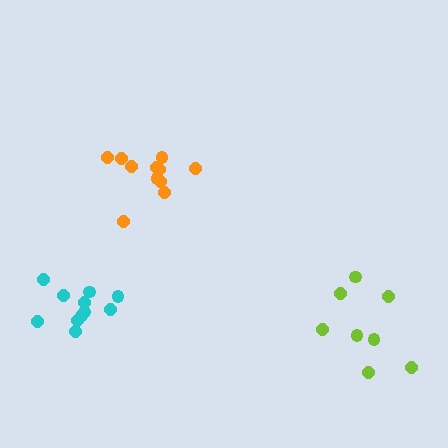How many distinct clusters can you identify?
There are 3 distinct clusters.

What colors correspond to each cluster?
The clusters are colored: orange, lime, cyan.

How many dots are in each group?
Group 1: 11 dots, Group 2: 8 dots, Group 3: 11 dots (30 total).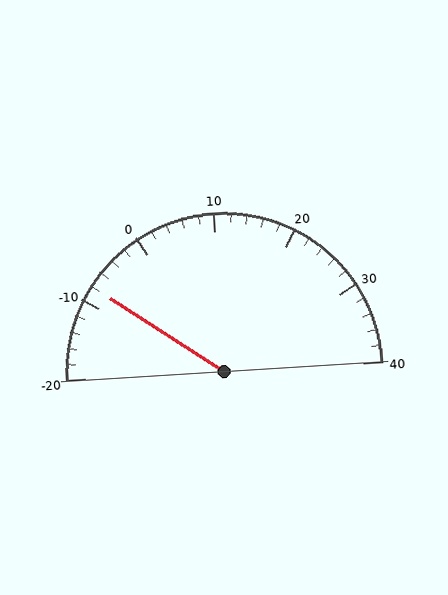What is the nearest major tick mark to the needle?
The nearest major tick mark is -10.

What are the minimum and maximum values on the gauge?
The gauge ranges from -20 to 40.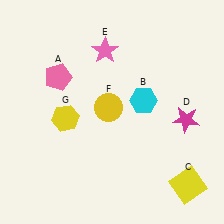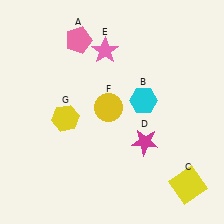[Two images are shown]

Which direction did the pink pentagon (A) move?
The pink pentagon (A) moved up.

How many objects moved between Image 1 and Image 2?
2 objects moved between the two images.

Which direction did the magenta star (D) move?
The magenta star (D) moved left.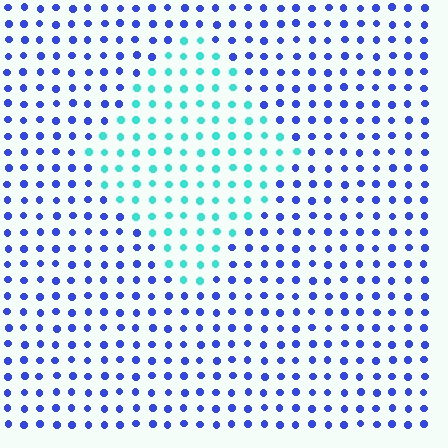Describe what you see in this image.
The image is filled with small blue elements in a uniform arrangement. A diamond-shaped region is visible where the elements are tinted to a slightly different hue, forming a subtle color boundary.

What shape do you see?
I see a diamond.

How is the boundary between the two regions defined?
The boundary is defined purely by a slight shift in hue (about 60 degrees). Spacing, size, and orientation are identical on both sides.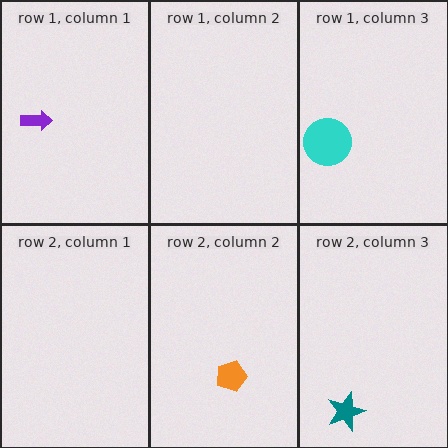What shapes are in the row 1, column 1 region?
The purple arrow.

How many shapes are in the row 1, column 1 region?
1.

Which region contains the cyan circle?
The row 1, column 3 region.